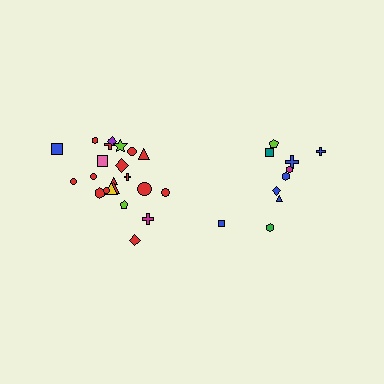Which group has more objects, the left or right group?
The left group.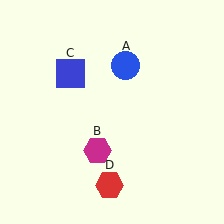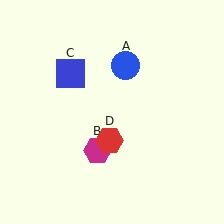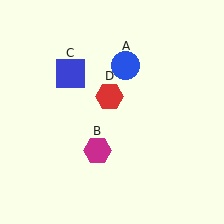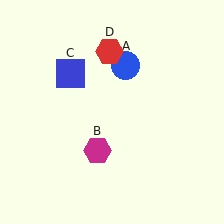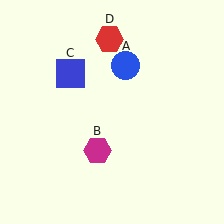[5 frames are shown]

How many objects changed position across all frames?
1 object changed position: red hexagon (object D).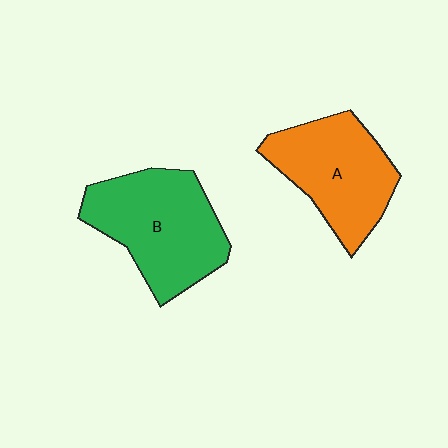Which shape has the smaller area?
Shape A (orange).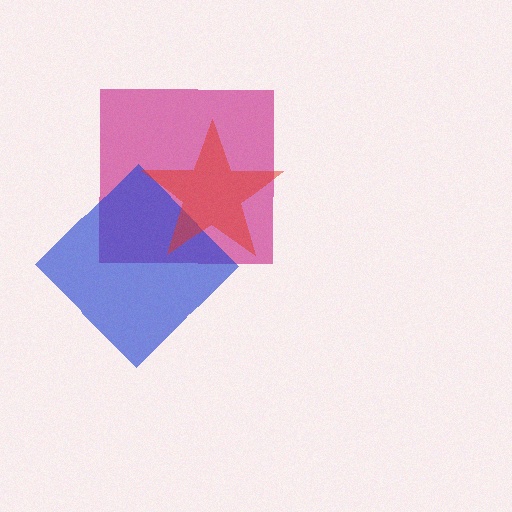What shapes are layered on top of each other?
The layered shapes are: a magenta square, a blue diamond, a red star.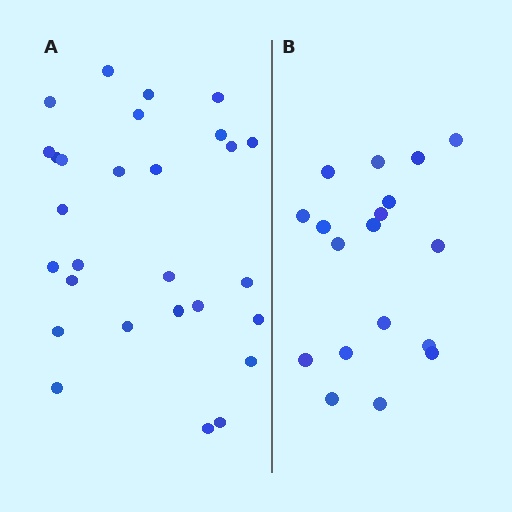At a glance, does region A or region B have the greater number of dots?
Region A (the left region) has more dots.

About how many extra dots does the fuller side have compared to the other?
Region A has roughly 10 or so more dots than region B.